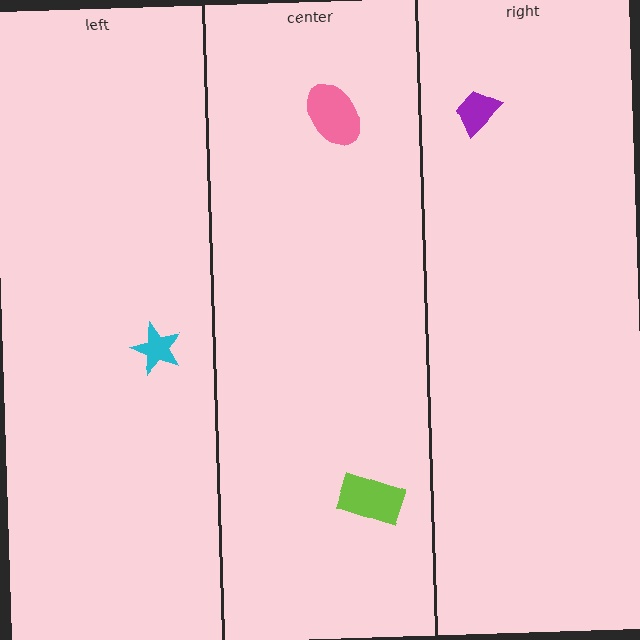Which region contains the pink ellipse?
The center region.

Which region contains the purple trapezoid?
The right region.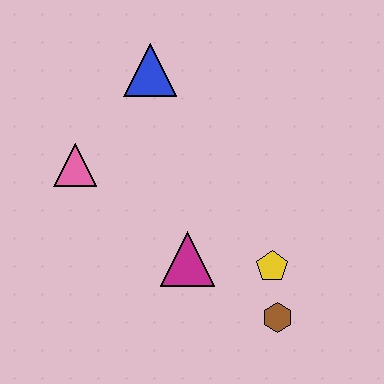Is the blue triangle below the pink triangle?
No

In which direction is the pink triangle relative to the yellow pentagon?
The pink triangle is to the left of the yellow pentagon.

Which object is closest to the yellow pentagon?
The brown hexagon is closest to the yellow pentagon.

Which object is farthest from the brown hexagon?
The blue triangle is farthest from the brown hexagon.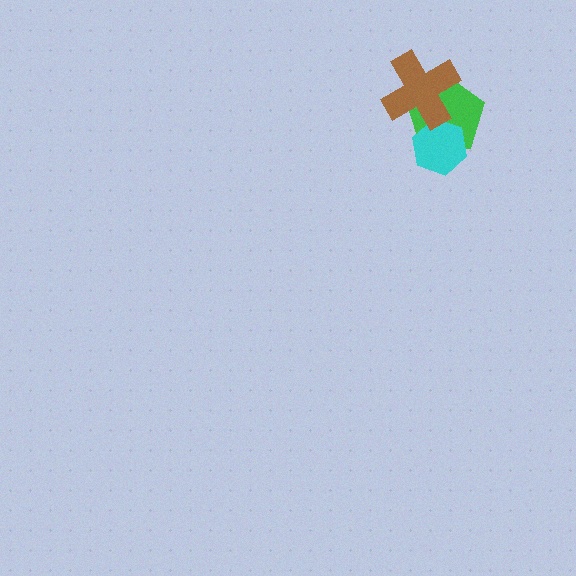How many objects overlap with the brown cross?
2 objects overlap with the brown cross.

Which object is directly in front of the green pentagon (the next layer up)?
The cyan hexagon is directly in front of the green pentagon.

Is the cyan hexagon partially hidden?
Yes, it is partially covered by another shape.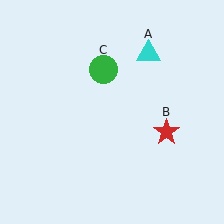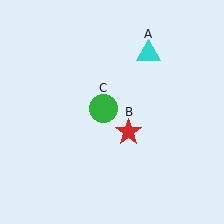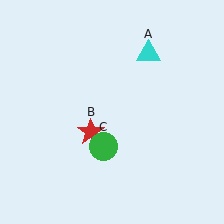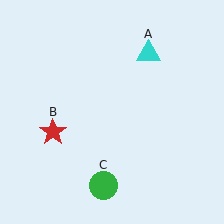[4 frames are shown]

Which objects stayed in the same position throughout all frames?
Cyan triangle (object A) remained stationary.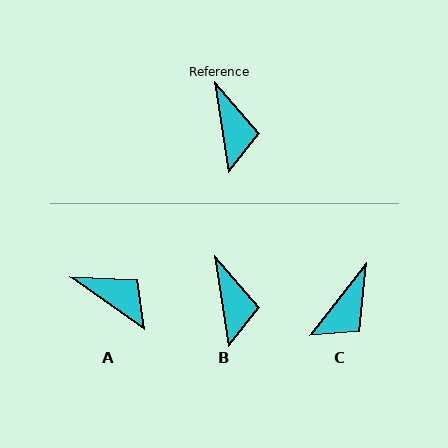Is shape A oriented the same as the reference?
No, it is off by about 46 degrees.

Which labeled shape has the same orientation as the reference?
B.